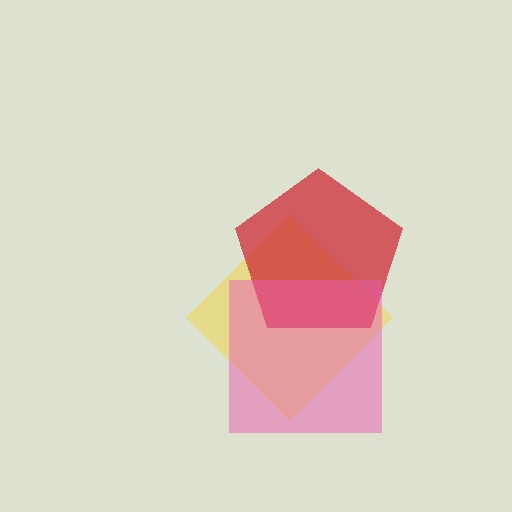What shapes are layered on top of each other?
The layered shapes are: a yellow diamond, a red pentagon, a pink square.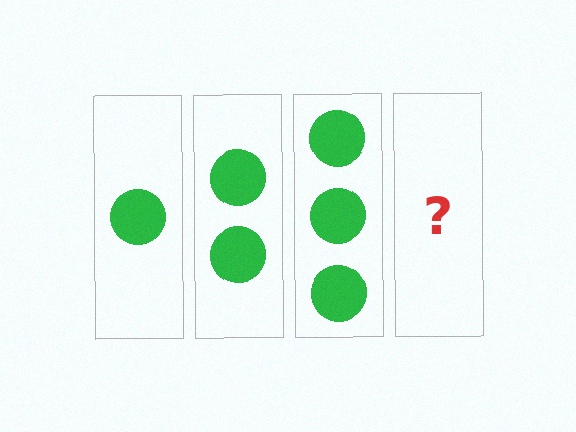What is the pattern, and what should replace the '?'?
The pattern is that each step adds one more circle. The '?' should be 4 circles.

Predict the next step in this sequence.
The next step is 4 circles.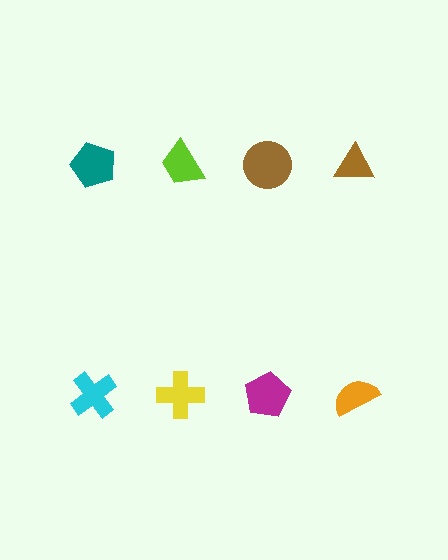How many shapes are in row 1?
4 shapes.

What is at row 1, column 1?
A teal pentagon.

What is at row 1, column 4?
A brown triangle.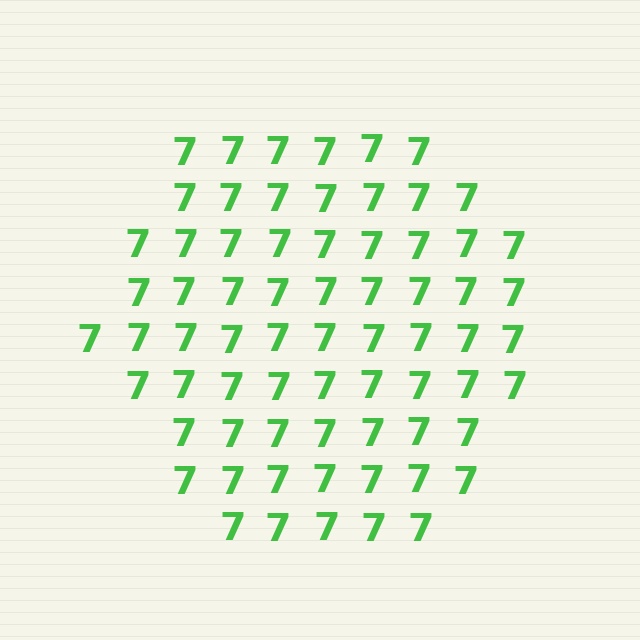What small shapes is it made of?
It is made of small digit 7's.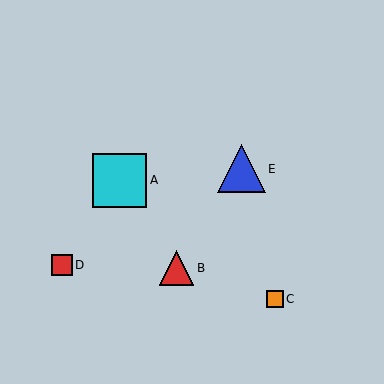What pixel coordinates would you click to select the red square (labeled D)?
Click at (62, 265) to select the red square D.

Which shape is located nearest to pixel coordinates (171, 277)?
The red triangle (labeled B) at (177, 268) is nearest to that location.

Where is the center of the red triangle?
The center of the red triangle is at (177, 268).